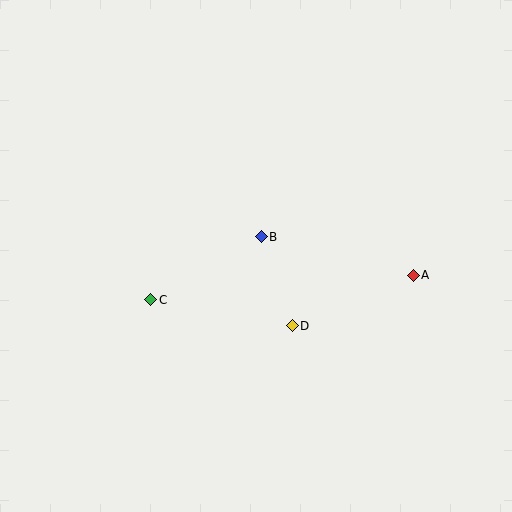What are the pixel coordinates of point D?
Point D is at (292, 326).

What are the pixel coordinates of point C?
Point C is at (151, 300).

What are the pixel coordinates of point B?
Point B is at (261, 237).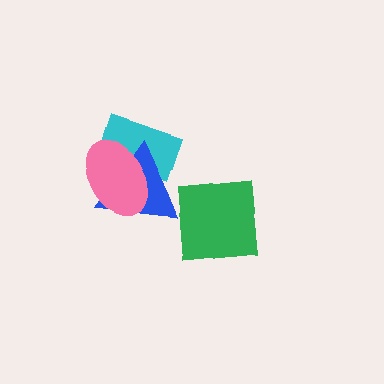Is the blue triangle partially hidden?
Yes, it is partially covered by another shape.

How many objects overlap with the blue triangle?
2 objects overlap with the blue triangle.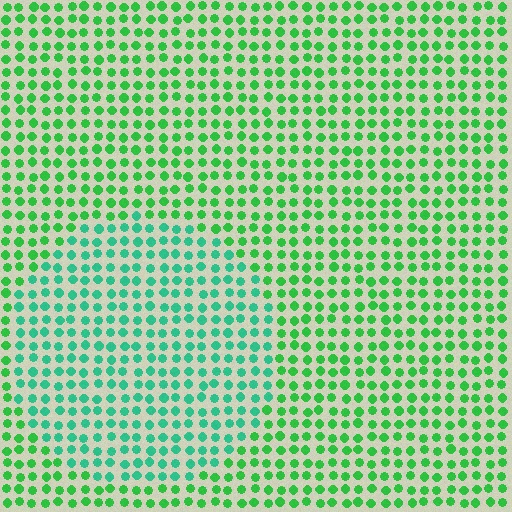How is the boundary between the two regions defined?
The boundary is defined purely by a slight shift in hue (about 31 degrees). Spacing, size, and orientation are identical on both sides.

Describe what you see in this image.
The image is filled with small green elements in a uniform arrangement. A circle-shaped region is visible where the elements are tinted to a slightly different hue, forming a subtle color boundary.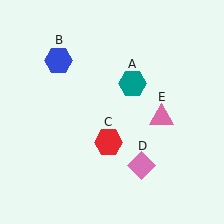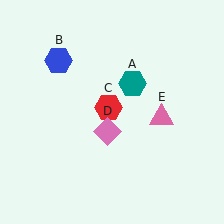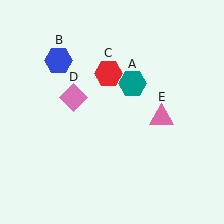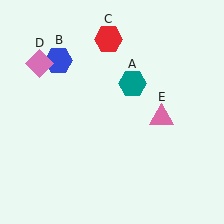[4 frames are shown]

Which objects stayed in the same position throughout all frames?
Teal hexagon (object A) and blue hexagon (object B) and pink triangle (object E) remained stationary.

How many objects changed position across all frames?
2 objects changed position: red hexagon (object C), pink diamond (object D).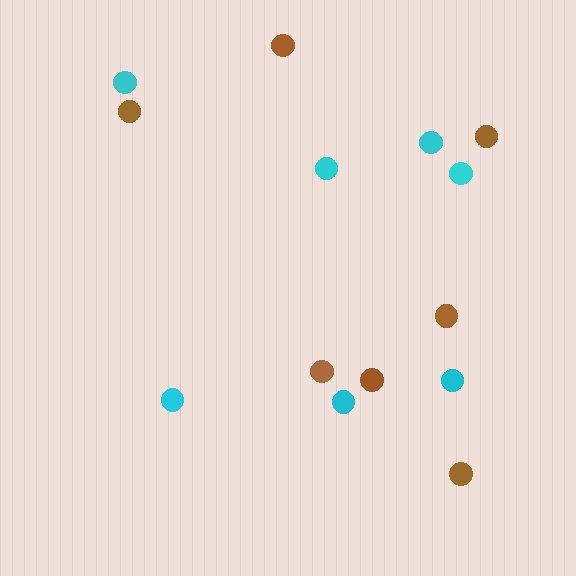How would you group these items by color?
There are 2 groups: one group of brown circles (7) and one group of cyan circles (7).